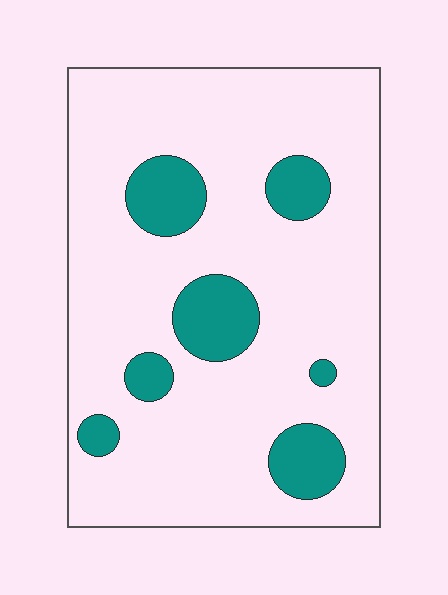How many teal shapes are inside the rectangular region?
7.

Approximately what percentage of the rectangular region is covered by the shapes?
Approximately 15%.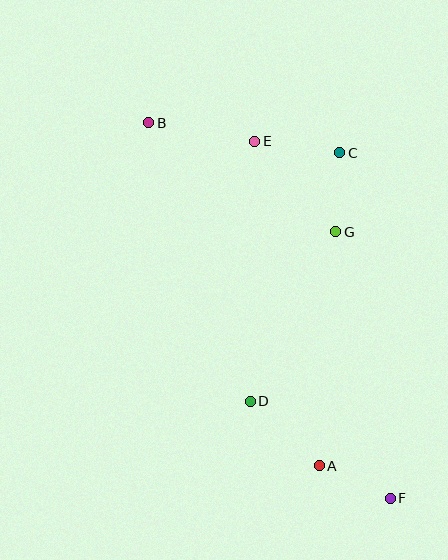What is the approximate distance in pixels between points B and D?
The distance between B and D is approximately 297 pixels.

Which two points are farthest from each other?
Points B and F are farthest from each other.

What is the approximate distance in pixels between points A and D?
The distance between A and D is approximately 94 pixels.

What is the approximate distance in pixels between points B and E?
The distance between B and E is approximately 108 pixels.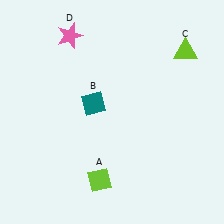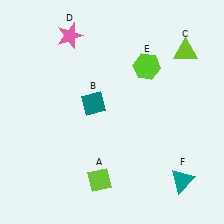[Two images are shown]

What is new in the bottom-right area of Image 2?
A teal triangle (F) was added in the bottom-right area of Image 2.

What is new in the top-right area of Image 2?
A lime hexagon (E) was added in the top-right area of Image 2.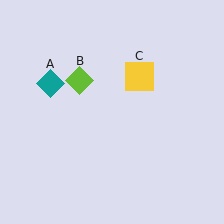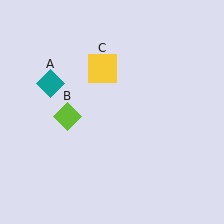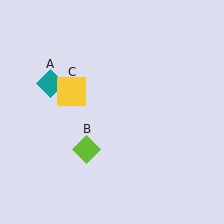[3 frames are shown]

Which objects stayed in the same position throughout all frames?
Teal diamond (object A) remained stationary.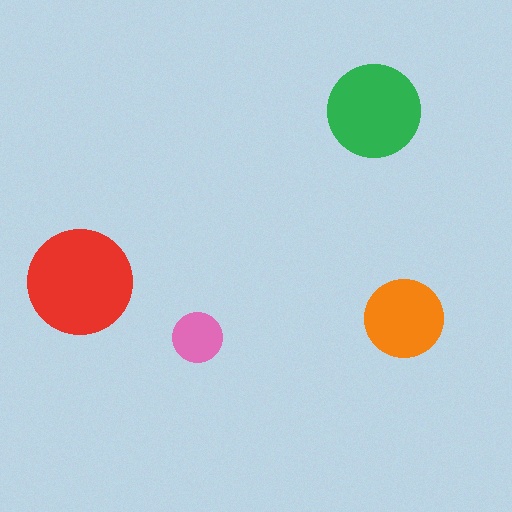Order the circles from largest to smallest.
the red one, the green one, the orange one, the pink one.